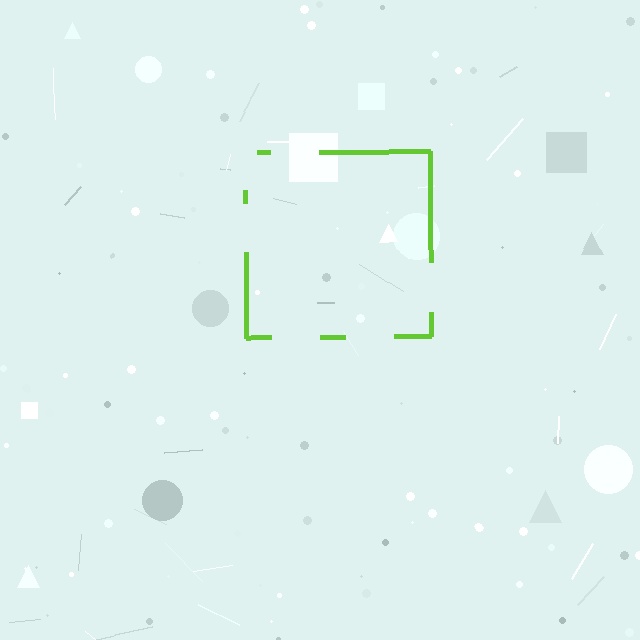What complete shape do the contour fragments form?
The contour fragments form a square.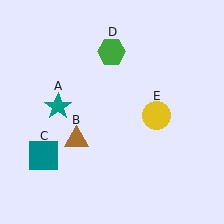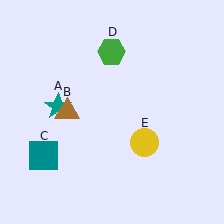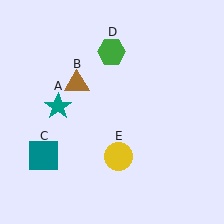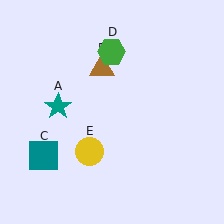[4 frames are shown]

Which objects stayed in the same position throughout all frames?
Teal star (object A) and teal square (object C) and green hexagon (object D) remained stationary.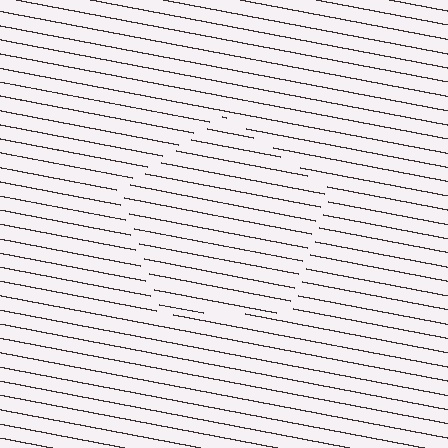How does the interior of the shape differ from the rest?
The interior of the shape contains the same grating, shifted by half a period — the contour is defined by the phase discontinuity where line-ends from the inner and outer gratings abut.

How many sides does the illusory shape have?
5 sides — the line-ends trace a pentagon.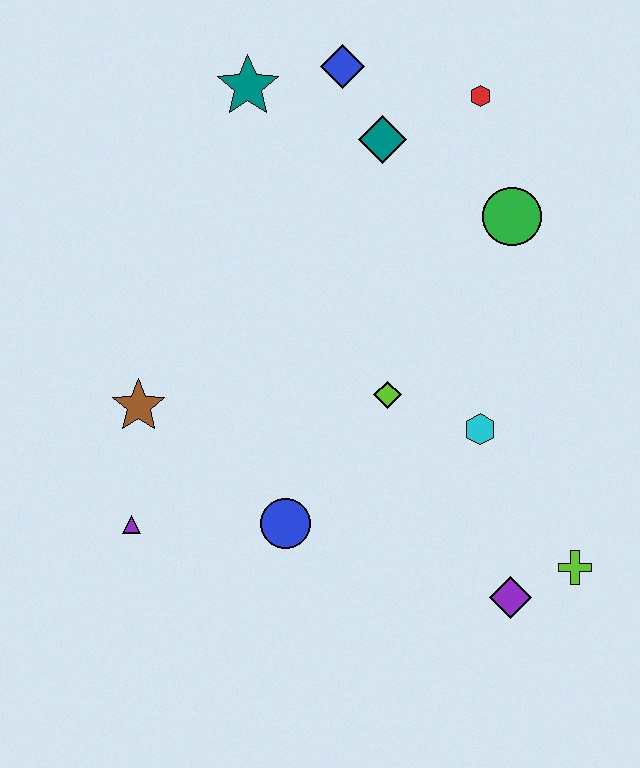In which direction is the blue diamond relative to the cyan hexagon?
The blue diamond is above the cyan hexagon.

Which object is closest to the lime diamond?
The cyan hexagon is closest to the lime diamond.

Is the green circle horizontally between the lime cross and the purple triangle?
Yes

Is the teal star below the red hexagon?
No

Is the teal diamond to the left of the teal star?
No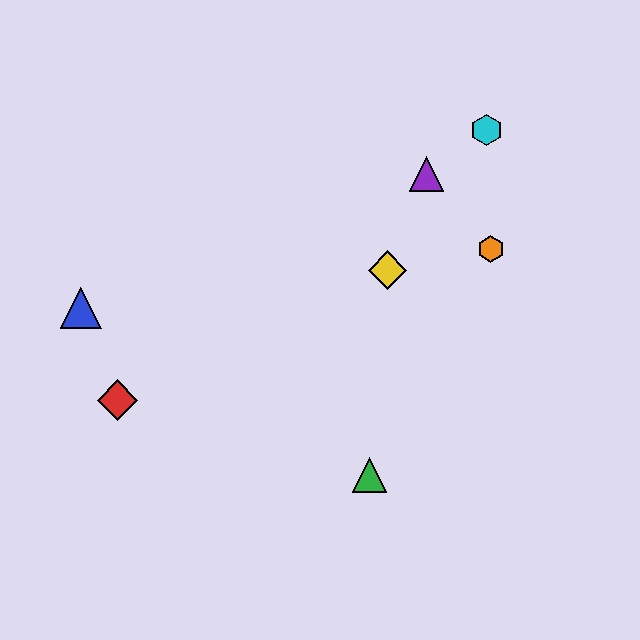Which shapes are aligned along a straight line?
The red diamond, the purple triangle, the cyan hexagon are aligned along a straight line.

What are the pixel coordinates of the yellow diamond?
The yellow diamond is at (388, 270).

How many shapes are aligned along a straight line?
3 shapes (the red diamond, the purple triangle, the cyan hexagon) are aligned along a straight line.